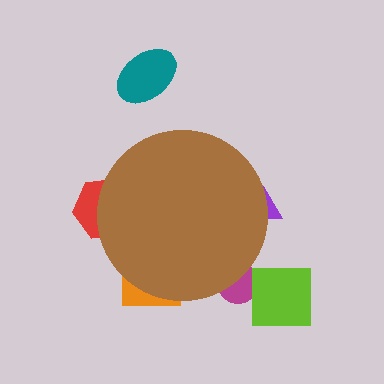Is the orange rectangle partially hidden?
Yes, the orange rectangle is partially hidden behind the brown circle.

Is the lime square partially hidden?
No, the lime square is fully visible.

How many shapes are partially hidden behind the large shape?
4 shapes are partially hidden.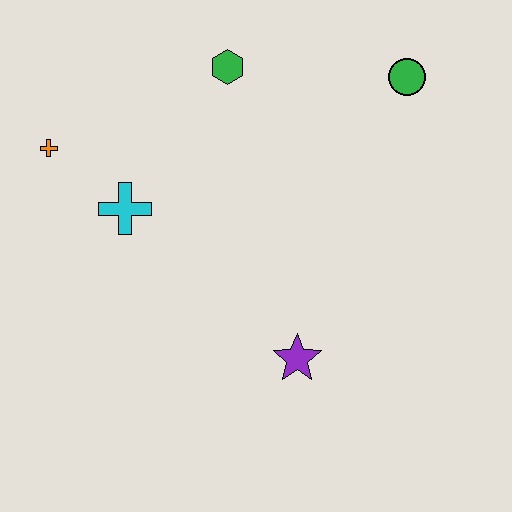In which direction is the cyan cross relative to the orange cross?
The cyan cross is to the right of the orange cross.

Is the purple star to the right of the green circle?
No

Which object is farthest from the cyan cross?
The green circle is farthest from the cyan cross.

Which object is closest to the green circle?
The green hexagon is closest to the green circle.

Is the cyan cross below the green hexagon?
Yes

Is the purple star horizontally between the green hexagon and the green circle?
Yes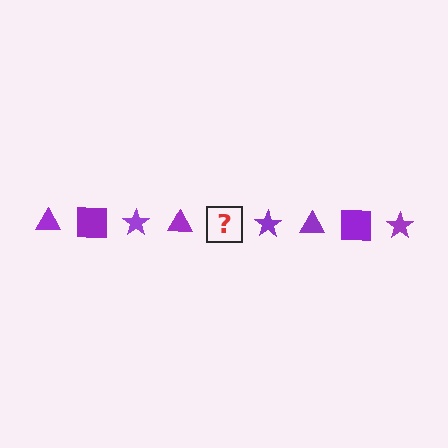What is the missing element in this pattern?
The missing element is a purple square.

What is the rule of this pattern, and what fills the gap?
The rule is that the pattern cycles through triangle, square, star shapes in purple. The gap should be filled with a purple square.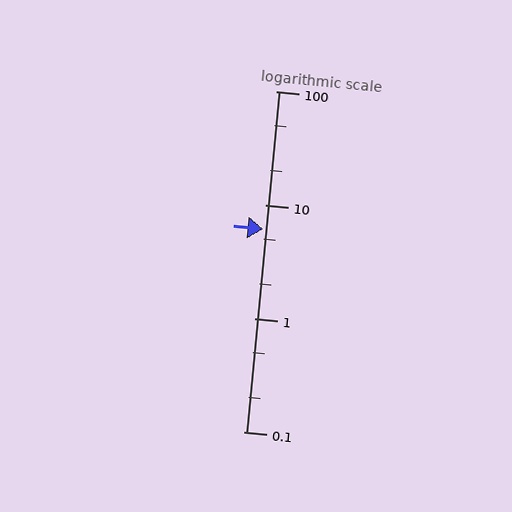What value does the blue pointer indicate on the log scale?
The pointer indicates approximately 6.1.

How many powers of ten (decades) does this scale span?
The scale spans 3 decades, from 0.1 to 100.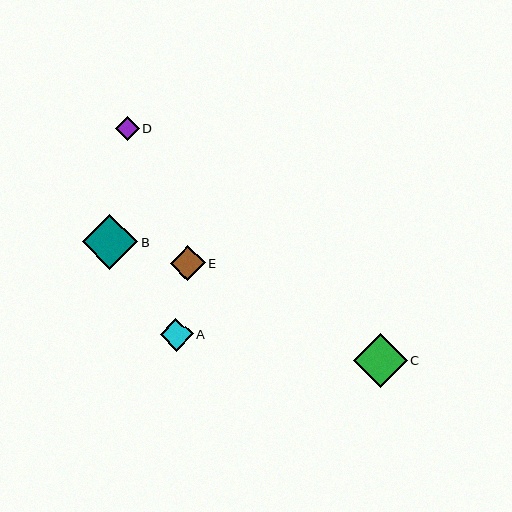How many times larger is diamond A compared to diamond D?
Diamond A is approximately 1.3 times the size of diamond D.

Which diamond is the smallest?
Diamond D is the smallest with a size of approximately 24 pixels.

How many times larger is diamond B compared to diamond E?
Diamond B is approximately 1.6 times the size of diamond E.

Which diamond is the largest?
Diamond B is the largest with a size of approximately 55 pixels.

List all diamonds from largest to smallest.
From largest to smallest: B, C, E, A, D.